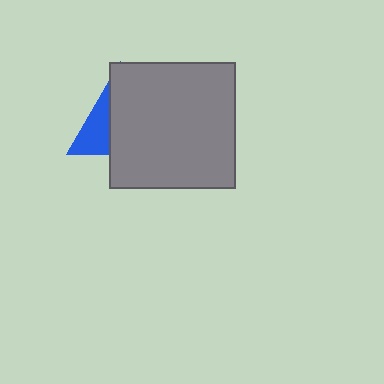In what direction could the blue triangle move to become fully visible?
The blue triangle could move left. That would shift it out from behind the gray square entirely.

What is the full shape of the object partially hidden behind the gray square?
The partially hidden object is a blue triangle.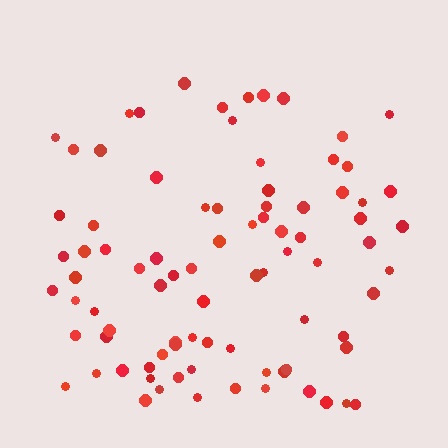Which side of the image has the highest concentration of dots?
The bottom.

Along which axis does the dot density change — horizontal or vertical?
Vertical.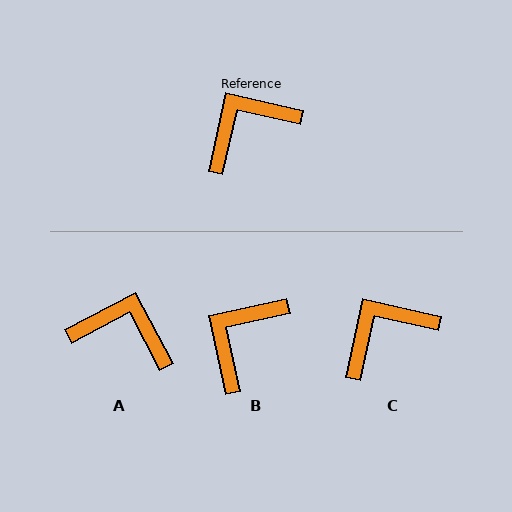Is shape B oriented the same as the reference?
No, it is off by about 25 degrees.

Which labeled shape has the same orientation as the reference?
C.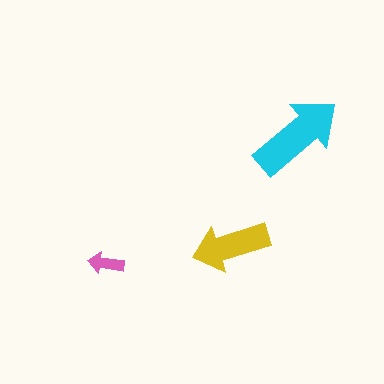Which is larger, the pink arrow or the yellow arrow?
The yellow one.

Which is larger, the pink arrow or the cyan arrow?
The cyan one.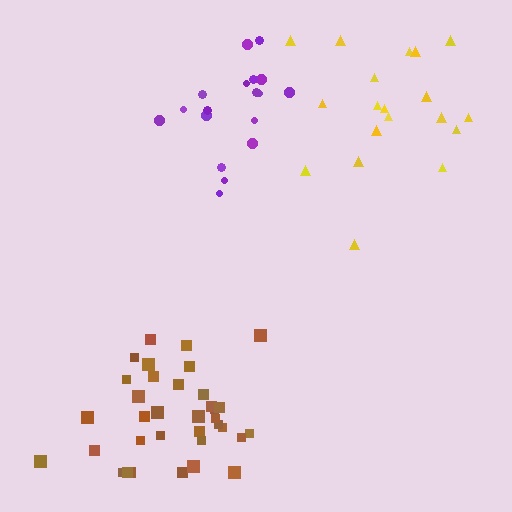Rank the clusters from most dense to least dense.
brown, purple, yellow.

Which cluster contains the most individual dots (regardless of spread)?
Brown (35).